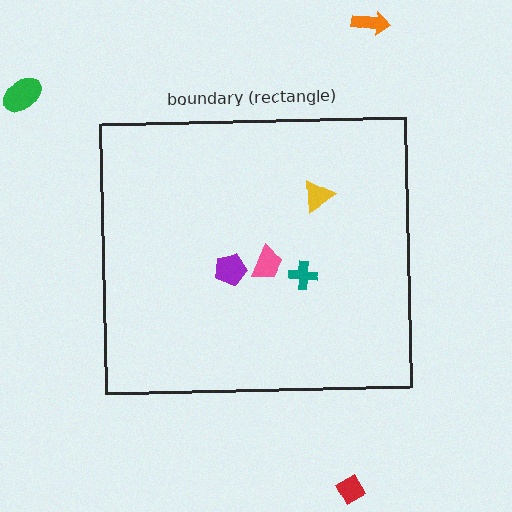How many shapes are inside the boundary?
4 inside, 3 outside.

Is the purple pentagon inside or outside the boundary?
Inside.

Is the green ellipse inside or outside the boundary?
Outside.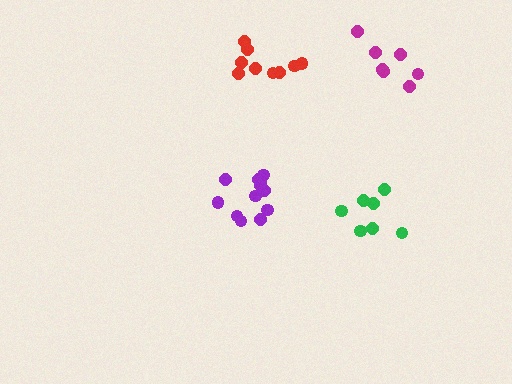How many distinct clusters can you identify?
There are 4 distinct clusters.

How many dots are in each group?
Group 1: 9 dots, Group 2: 7 dots, Group 3: 12 dots, Group 4: 7 dots (35 total).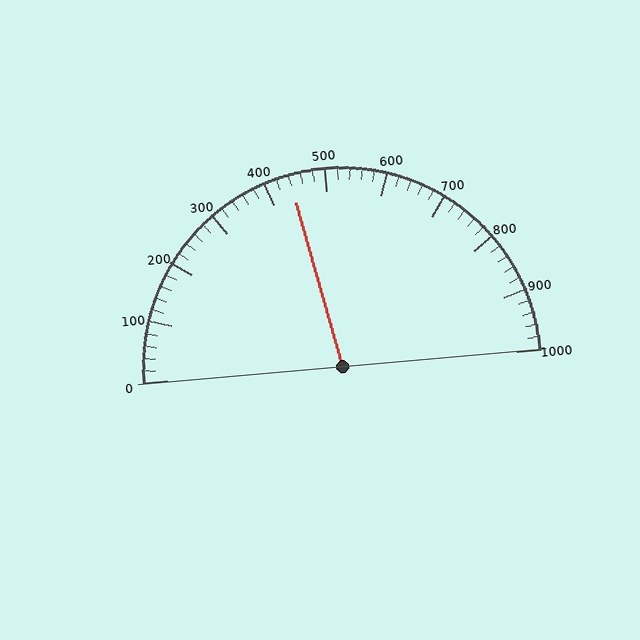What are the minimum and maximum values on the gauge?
The gauge ranges from 0 to 1000.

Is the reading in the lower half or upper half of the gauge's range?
The reading is in the lower half of the range (0 to 1000).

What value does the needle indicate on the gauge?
The needle indicates approximately 440.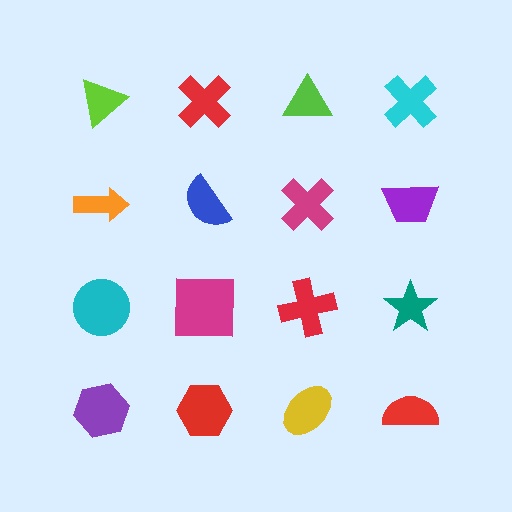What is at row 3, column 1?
A cyan circle.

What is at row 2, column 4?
A purple trapezoid.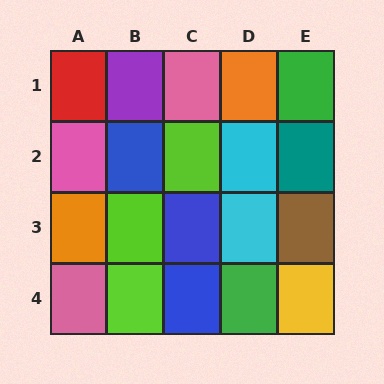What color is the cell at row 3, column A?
Orange.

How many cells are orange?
2 cells are orange.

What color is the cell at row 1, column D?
Orange.